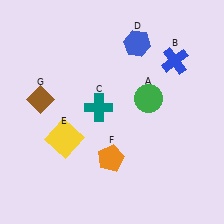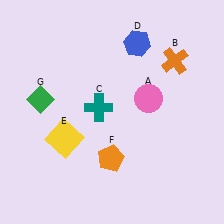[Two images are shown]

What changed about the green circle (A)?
In Image 1, A is green. In Image 2, it changed to pink.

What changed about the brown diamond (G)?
In Image 1, G is brown. In Image 2, it changed to green.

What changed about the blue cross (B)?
In Image 1, B is blue. In Image 2, it changed to orange.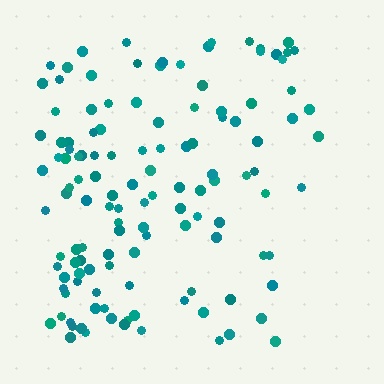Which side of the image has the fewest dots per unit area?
The right.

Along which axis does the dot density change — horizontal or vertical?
Horizontal.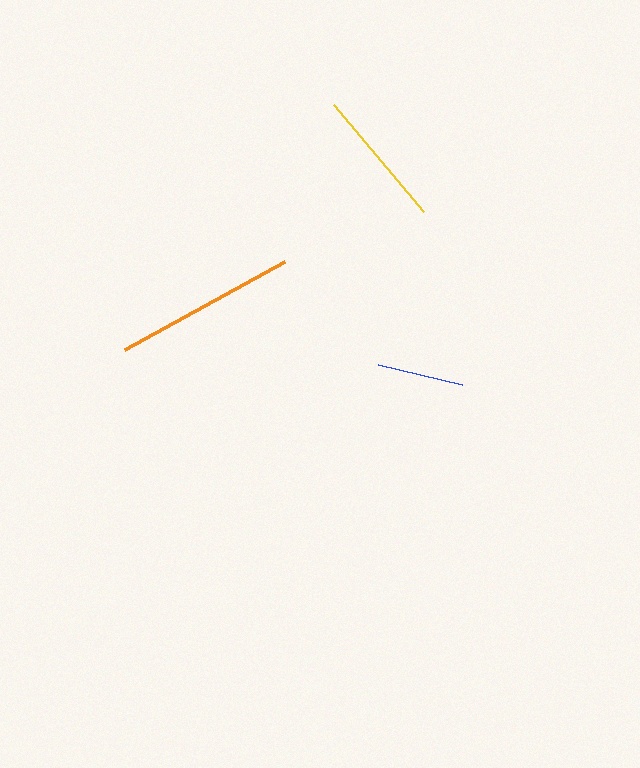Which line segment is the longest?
The orange line is the longest at approximately 183 pixels.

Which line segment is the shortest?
The blue line is the shortest at approximately 86 pixels.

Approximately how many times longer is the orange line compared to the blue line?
The orange line is approximately 2.1 times the length of the blue line.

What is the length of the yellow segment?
The yellow segment is approximately 140 pixels long.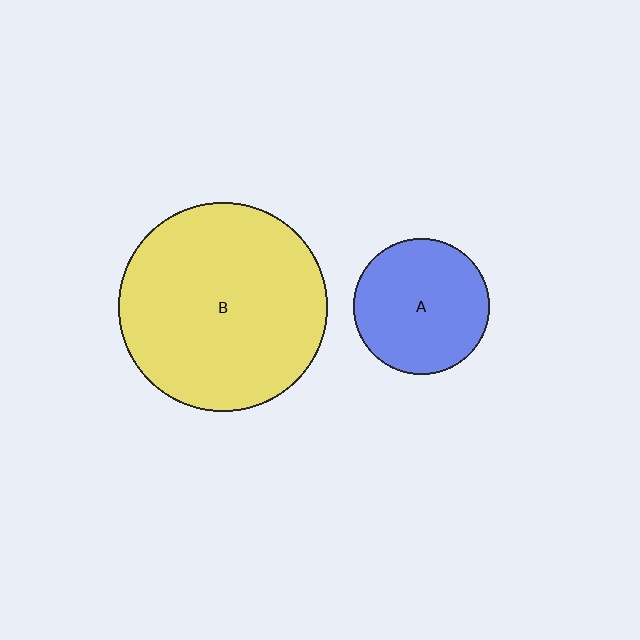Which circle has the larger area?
Circle B (yellow).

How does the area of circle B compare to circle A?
Approximately 2.4 times.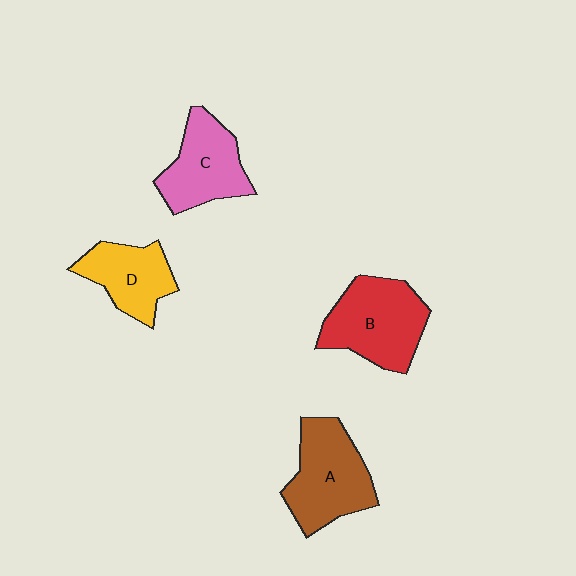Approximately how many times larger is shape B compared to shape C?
Approximately 1.2 times.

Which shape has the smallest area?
Shape D (yellow).